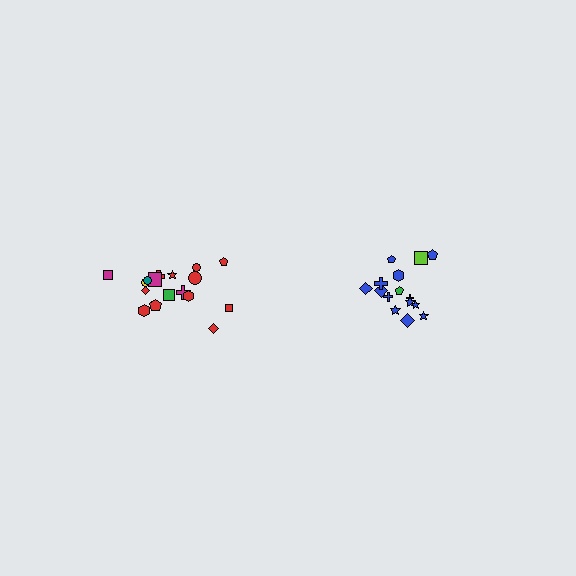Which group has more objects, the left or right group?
The left group.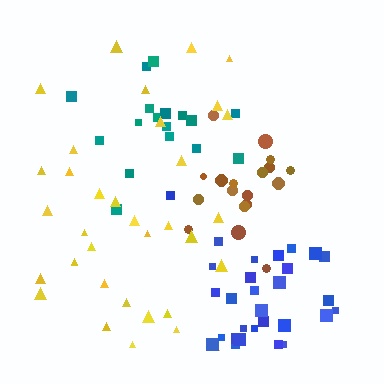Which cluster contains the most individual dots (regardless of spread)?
Yellow (35).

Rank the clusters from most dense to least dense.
blue, brown, teal, yellow.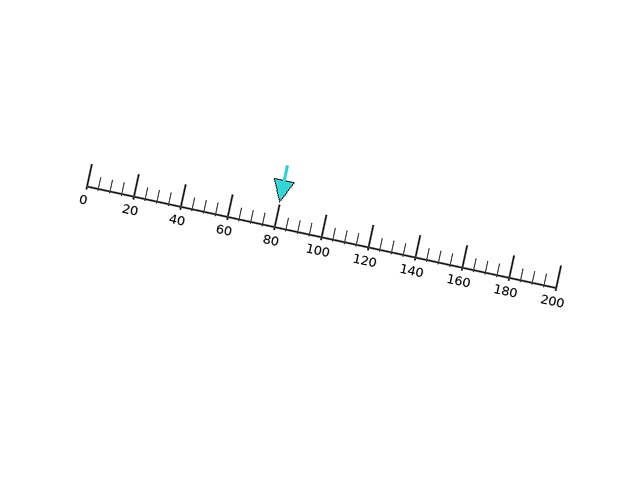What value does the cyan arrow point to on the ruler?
The cyan arrow points to approximately 80.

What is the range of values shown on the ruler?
The ruler shows values from 0 to 200.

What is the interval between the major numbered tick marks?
The major tick marks are spaced 20 units apart.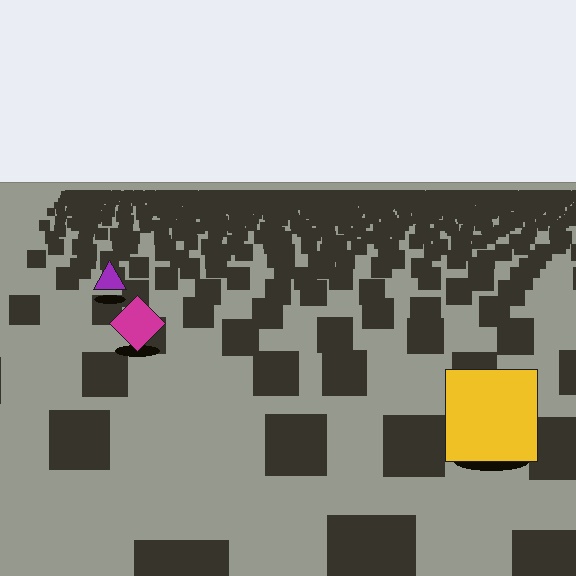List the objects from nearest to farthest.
From nearest to farthest: the yellow square, the magenta diamond, the purple triangle.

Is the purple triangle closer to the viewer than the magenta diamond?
No. The magenta diamond is closer — you can tell from the texture gradient: the ground texture is coarser near it.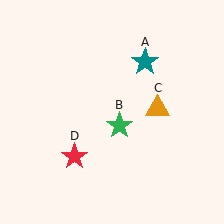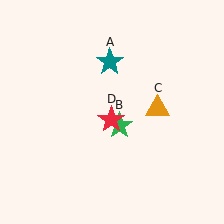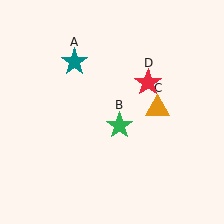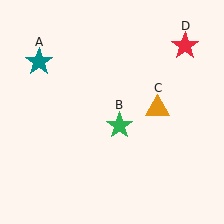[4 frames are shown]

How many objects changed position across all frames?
2 objects changed position: teal star (object A), red star (object D).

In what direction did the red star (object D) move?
The red star (object D) moved up and to the right.